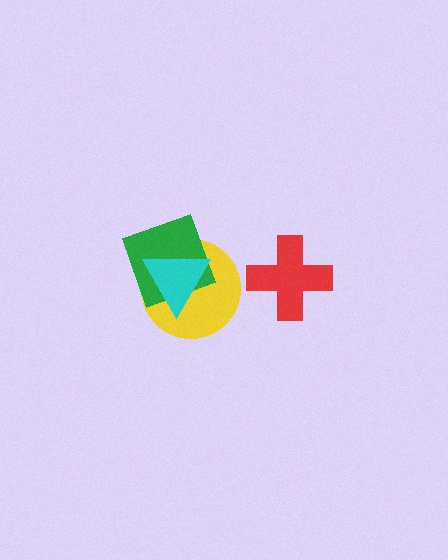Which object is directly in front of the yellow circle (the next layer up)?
The green square is directly in front of the yellow circle.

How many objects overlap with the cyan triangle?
2 objects overlap with the cyan triangle.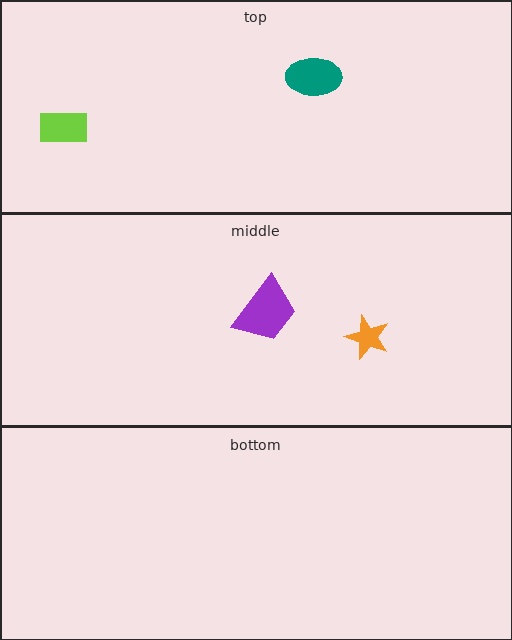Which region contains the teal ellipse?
The top region.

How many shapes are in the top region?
2.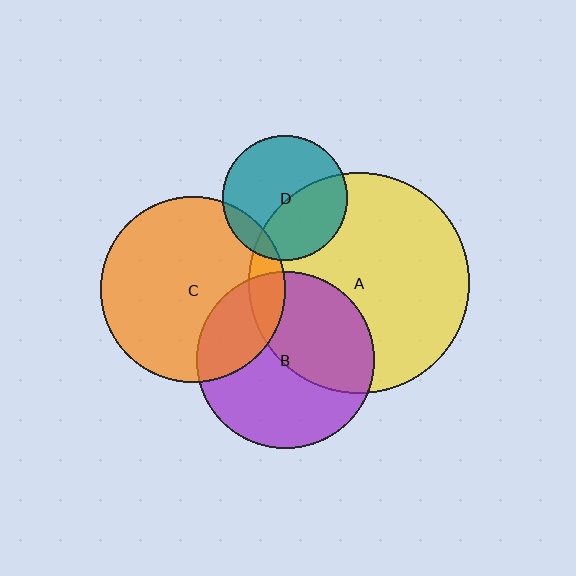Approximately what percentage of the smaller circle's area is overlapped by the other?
Approximately 10%.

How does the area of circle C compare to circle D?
Approximately 2.2 times.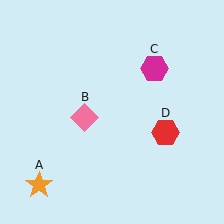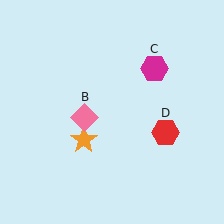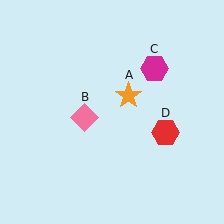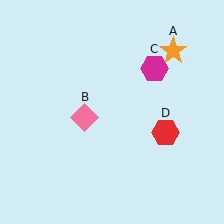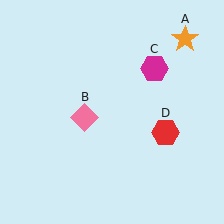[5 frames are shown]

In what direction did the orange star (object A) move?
The orange star (object A) moved up and to the right.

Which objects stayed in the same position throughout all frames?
Pink diamond (object B) and magenta hexagon (object C) and red hexagon (object D) remained stationary.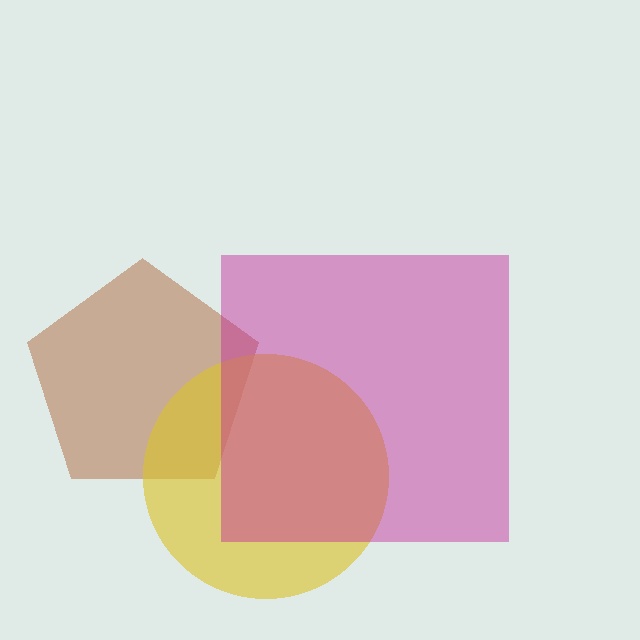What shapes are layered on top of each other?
The layered shapes are: a brown pentagon, a yellow circle, a magenta square.